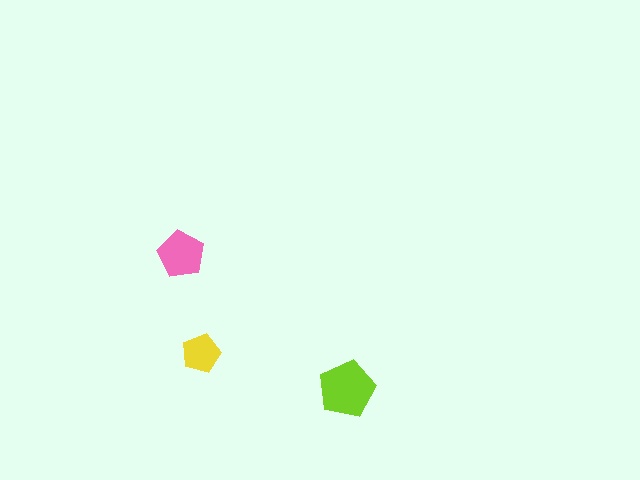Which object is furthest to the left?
The pink pentagon is leftmost.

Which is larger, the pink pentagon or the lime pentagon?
The lime one.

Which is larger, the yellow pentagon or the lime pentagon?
The lime one.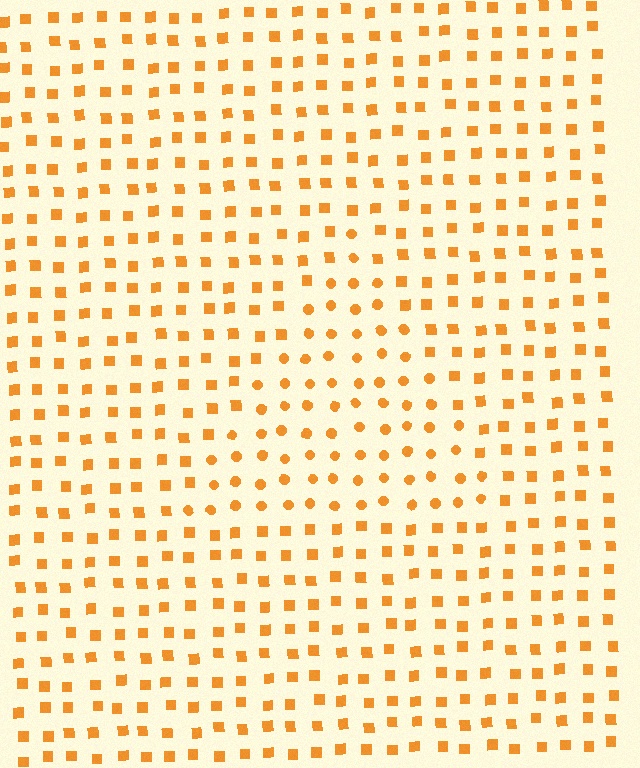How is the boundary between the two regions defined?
The boundary is defined by a change in element shape: circles inside vs. squares outside. All elements share the same color and spacing.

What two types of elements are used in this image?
The image uses circles inside the triangle region and squares outside it.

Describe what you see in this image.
The image is filled with small orange elements arranged in a uniform grid. A triangle-shaped region contains circles, while the surrounding area contains squares. The boundary is defined purely by the change in element shape.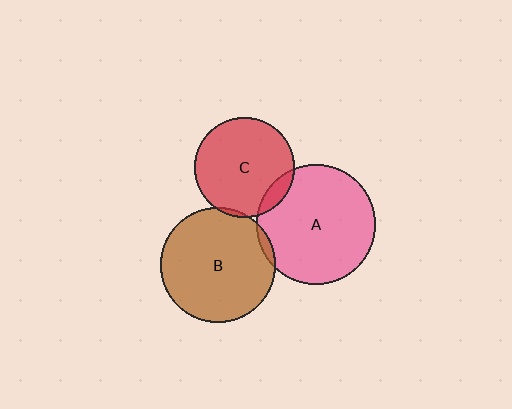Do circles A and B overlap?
Yes.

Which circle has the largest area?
Circle A (pink).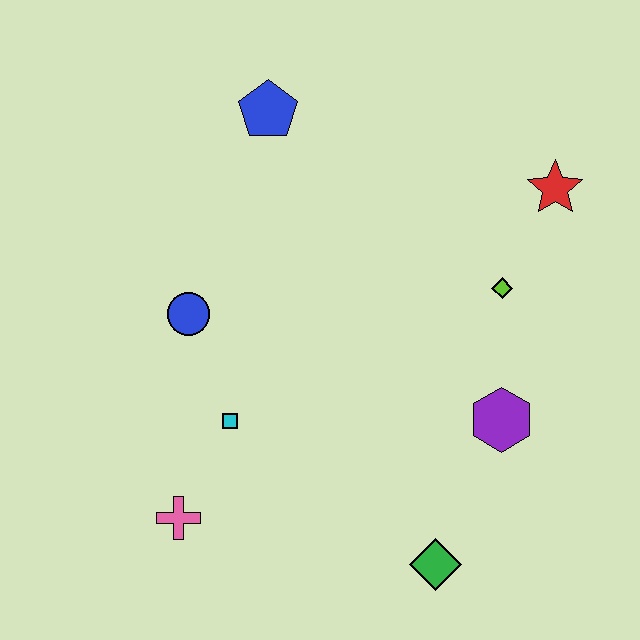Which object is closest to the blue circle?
The cyan square is closest to the blue circle.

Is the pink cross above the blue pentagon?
No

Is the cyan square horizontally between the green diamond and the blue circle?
Yes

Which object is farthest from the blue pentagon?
The green diamond is farthest from the blue pentagon.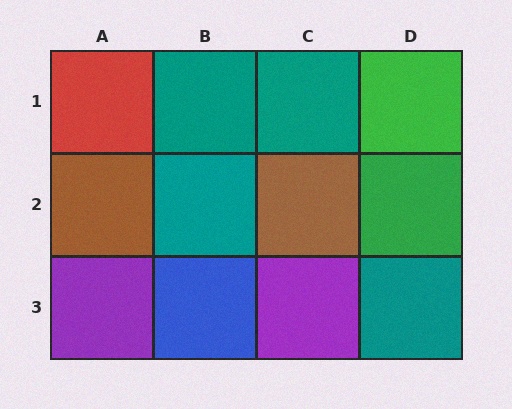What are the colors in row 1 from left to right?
Red, teal, teal, green.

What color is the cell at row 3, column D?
Teal.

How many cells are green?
2 cells are green.